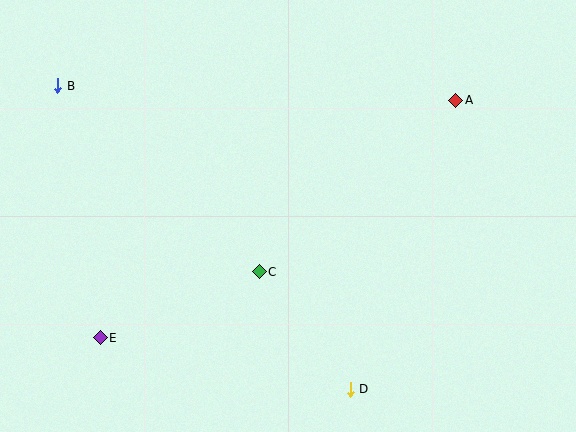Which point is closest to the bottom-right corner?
Point D is closest to the bottom-right corner.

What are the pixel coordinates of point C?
Point C is at (259, 272).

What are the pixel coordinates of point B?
Point B is at (58, 86).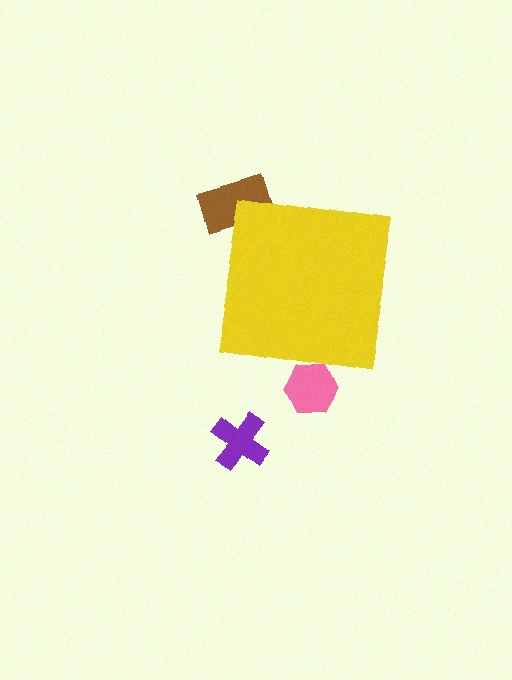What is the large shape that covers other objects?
A yellow square.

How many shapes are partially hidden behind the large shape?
2 shapes are partially hidden.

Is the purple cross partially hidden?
No, the purple cross is fully visible.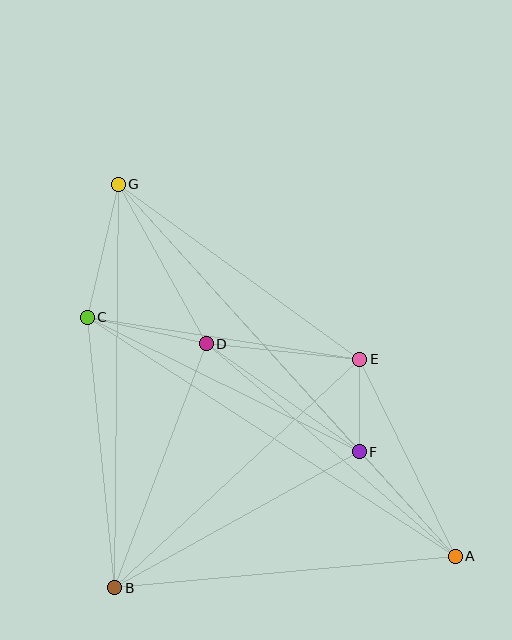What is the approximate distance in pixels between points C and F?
The distance between C and F is approximately 304 pixels.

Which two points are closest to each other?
Points E and F are closest to each other.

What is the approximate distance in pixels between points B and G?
The distance between B and G is approximately 403 pixels.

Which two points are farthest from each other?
Points A and G are farthest from each other.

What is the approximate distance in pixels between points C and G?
The distance between C and G is approximately 137 pixels.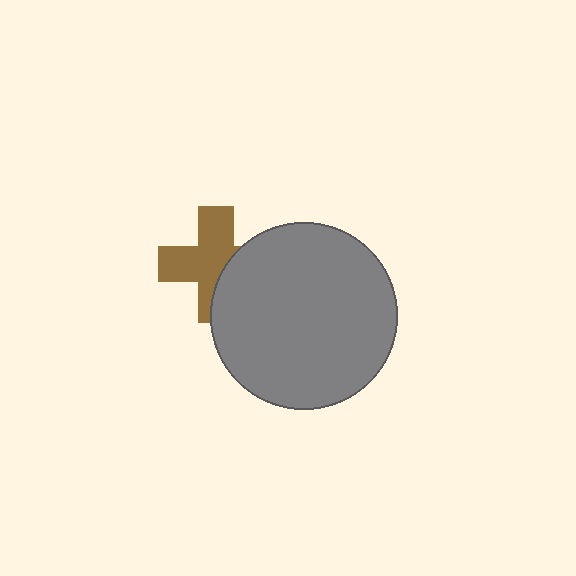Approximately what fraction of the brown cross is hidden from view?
Roughly 37% of the brown cross is hidden behind the gray circle.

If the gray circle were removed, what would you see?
You would see the complete brown cross.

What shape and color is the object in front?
The object in front is a gray circle.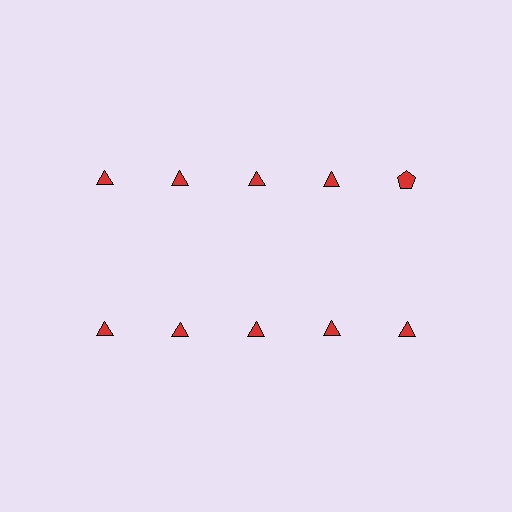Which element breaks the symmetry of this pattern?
The red pentagon in the top row, rightmost column breaks the symmetry. All other shapes are red triangles.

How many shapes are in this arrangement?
There are 10 shapes arranged in a grid pattern.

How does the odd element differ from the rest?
It has a different shape: pentagon instead of triangle.